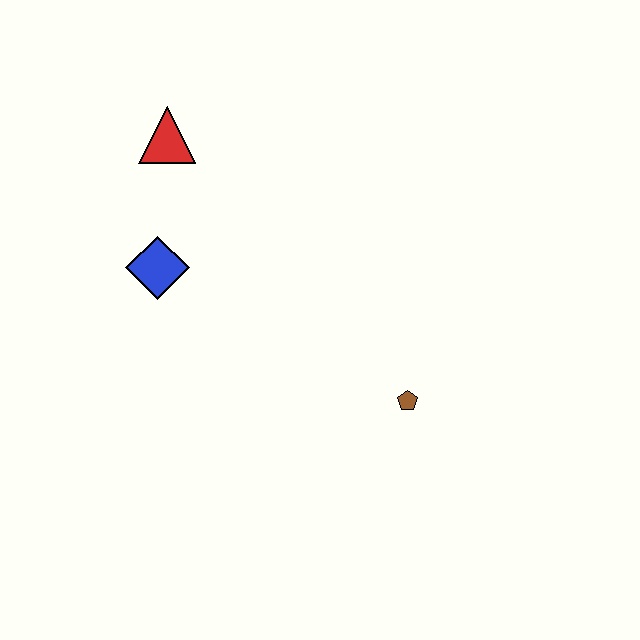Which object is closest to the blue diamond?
The red triangle is closest to the blue diamond.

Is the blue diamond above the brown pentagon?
Yes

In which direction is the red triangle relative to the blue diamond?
The red triangle is above the blue diamond.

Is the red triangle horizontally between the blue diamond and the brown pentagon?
Yes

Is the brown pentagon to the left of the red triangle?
No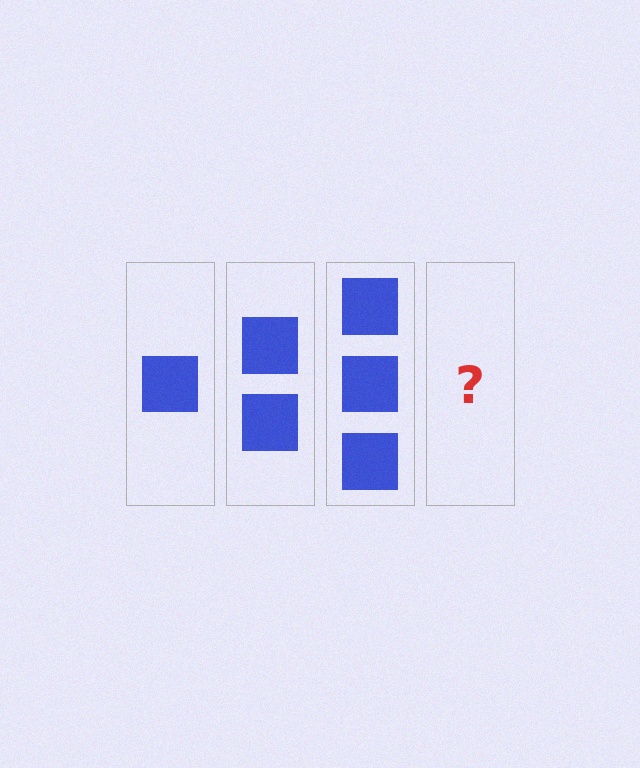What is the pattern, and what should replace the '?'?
The pattern is that each step adds one more square. The '?' should be 4 squares.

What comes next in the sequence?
The next element should be 4 squares.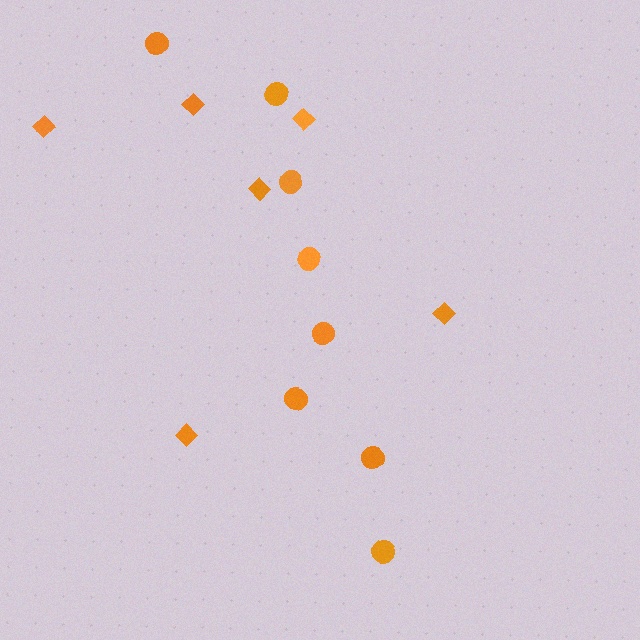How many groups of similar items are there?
There are 2 groups: one group of diamonds (6) and one group of circles (8).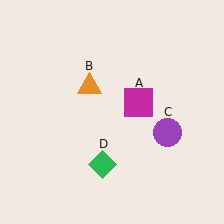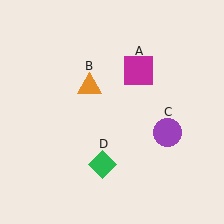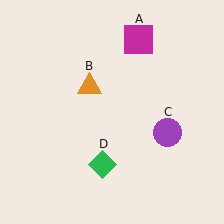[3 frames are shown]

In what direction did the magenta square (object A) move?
The magenta square (object A) moved up.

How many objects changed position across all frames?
1 object changed position: magenta square (object A).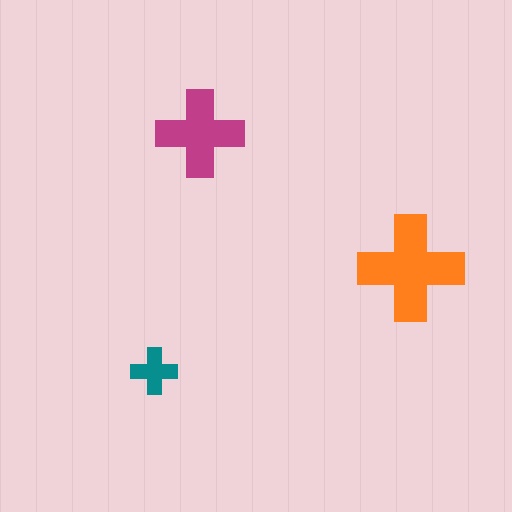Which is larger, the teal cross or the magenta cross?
The magenta one.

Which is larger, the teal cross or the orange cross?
The orange one.